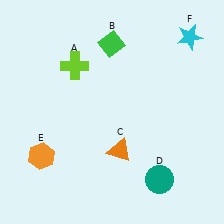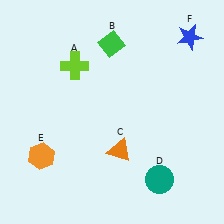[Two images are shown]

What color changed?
The star (F) changed from cyan in Image 1 to blue in Image 2.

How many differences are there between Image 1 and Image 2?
There is 1 difference between the two images.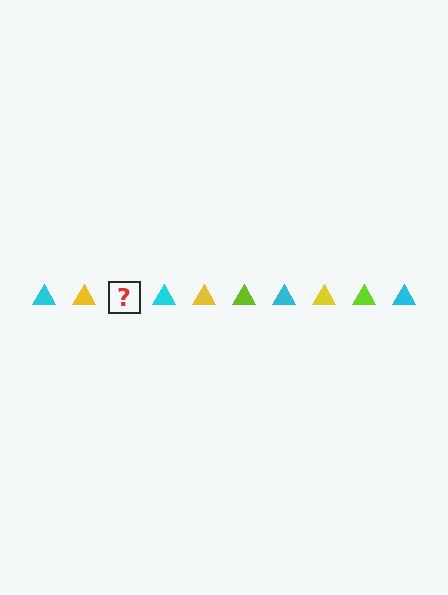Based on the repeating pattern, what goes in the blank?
The blank should be a lime triangle.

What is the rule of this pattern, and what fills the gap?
The rule is that the pattern cycles through cyan, yellow, lime triangles. The gap should be filled with a lime triangle.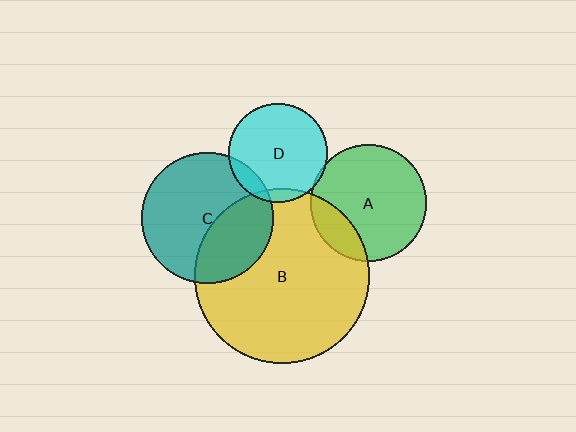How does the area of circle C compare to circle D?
Approximately 1.7 times.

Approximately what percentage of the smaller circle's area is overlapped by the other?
Approximately 20%.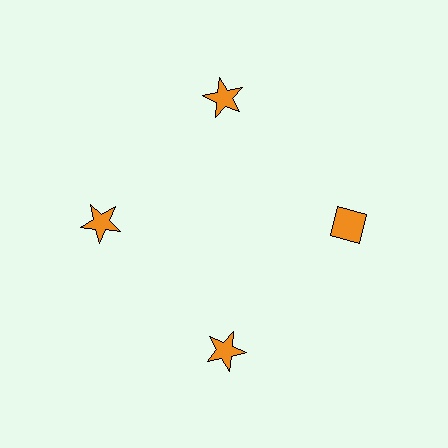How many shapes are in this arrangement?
There are 4 shapes arranged in a ring pattern.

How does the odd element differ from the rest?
It has a different shape: diamond instead of star.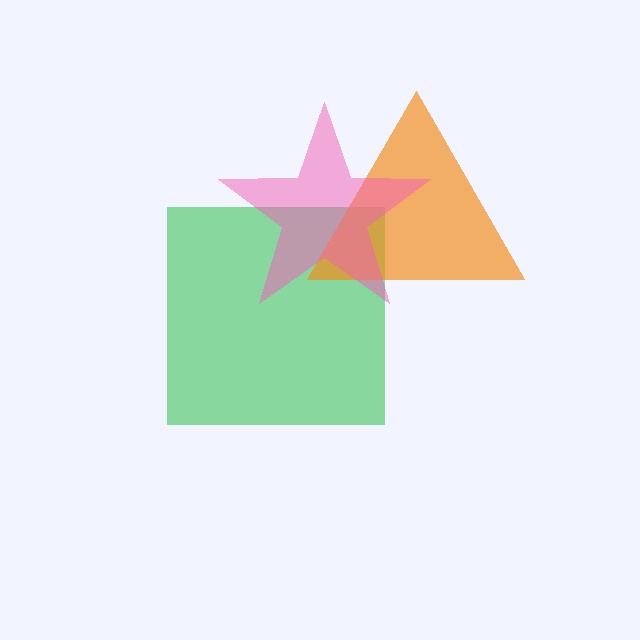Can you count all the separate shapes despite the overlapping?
Yes, there are 3 separate shapes.